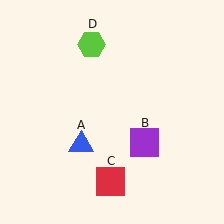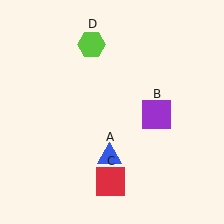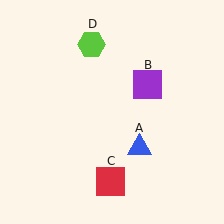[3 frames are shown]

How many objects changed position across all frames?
2 objects changed position: blue triangle (object A), purple square (object B).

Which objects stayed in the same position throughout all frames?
Red square (object C) and lime hexagon (object D) remained stationary.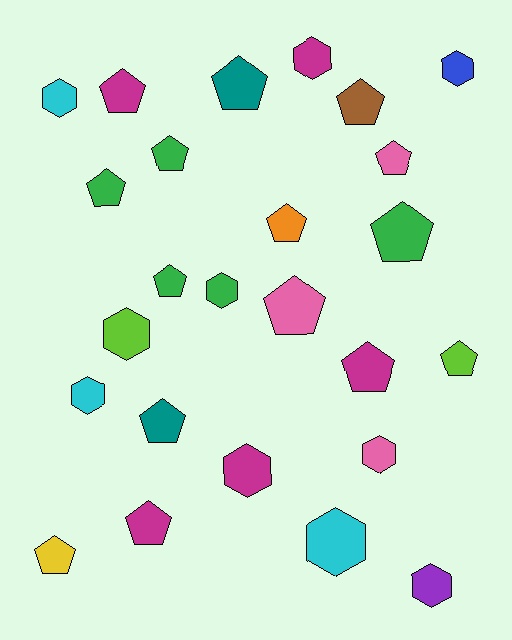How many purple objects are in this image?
There is 1 purple object.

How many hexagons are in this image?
There are 10 hexagons.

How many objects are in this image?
There are 25 objects.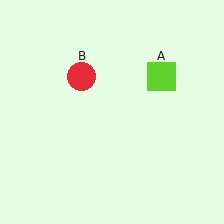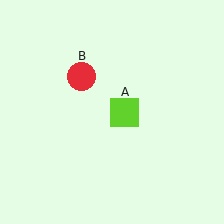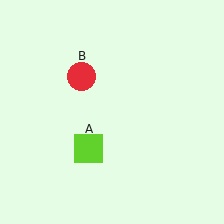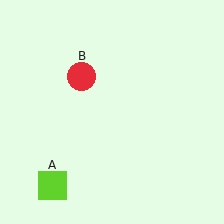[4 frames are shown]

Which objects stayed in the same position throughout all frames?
Red circle (object B) remained stationary.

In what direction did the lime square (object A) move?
The lime square (object A) moved down and to the left.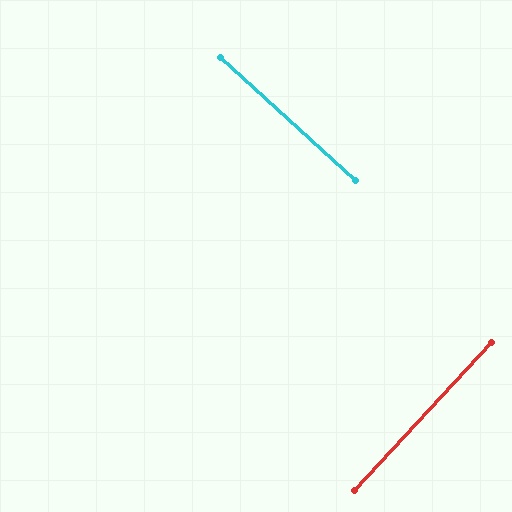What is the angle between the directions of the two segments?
Approximately 89 degrees.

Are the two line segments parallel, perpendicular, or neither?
Perpendicular — they meet at approximately 89°.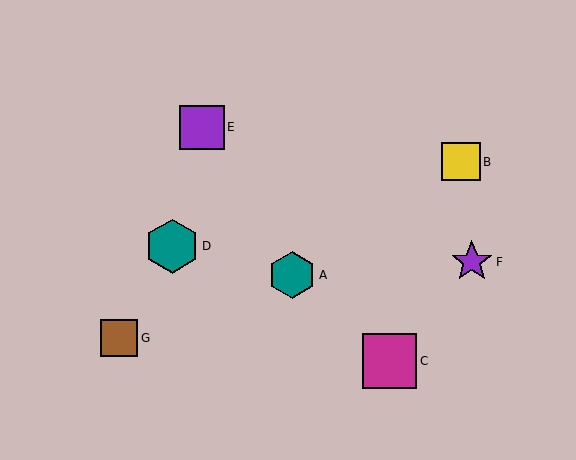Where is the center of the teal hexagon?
The center of the teal hexagon is at (292, 275).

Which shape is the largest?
The magenta square (labeled C) is the largest.